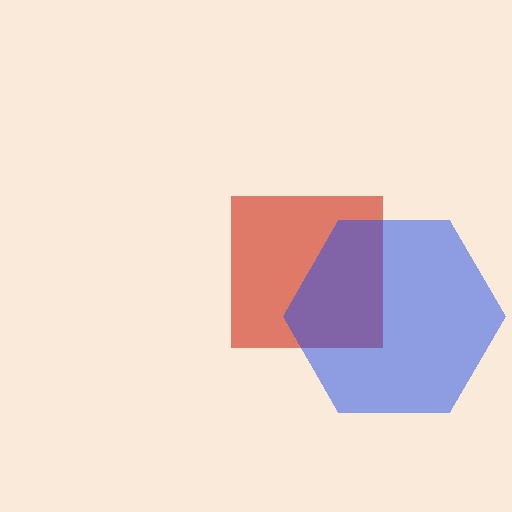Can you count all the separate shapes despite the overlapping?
Yes, there are 2 separate shapes.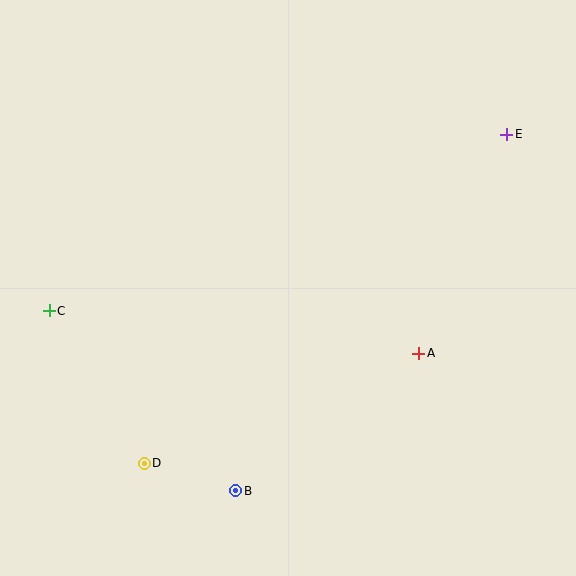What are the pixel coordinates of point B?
Point B is at (236, 491).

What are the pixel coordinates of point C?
Point C is at (49, 311).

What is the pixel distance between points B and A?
The distance between B and A is 229 pixels.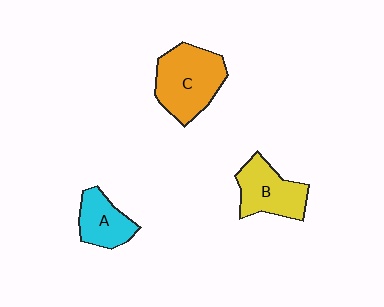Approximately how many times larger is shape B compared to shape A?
Approximately 1.3 times.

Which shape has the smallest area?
Shape A (cyan).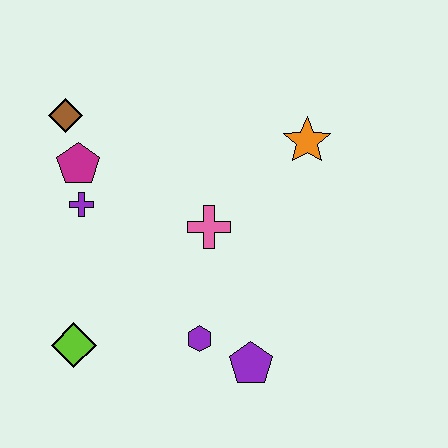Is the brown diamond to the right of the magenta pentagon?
No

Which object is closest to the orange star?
The pink cross is closest to the orange star.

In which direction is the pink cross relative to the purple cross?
The pink cross is to the right of the purple cross.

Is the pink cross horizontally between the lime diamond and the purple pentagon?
Yes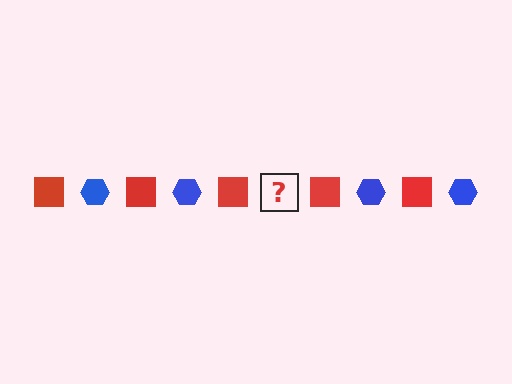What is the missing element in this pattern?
The missing element is a blue hexagon.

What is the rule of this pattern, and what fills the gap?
The rule is that the pattern alternates between red square and blue hexagon. The gap should be filled with a blue hexagon.